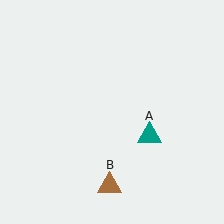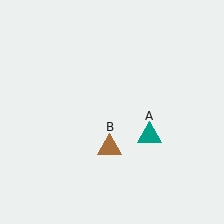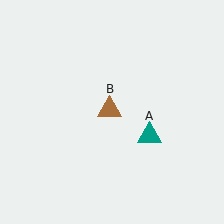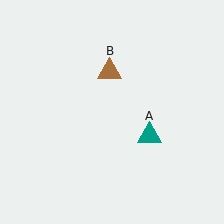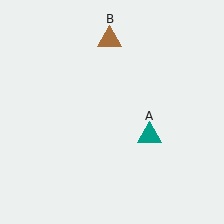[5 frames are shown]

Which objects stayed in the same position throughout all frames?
Teal triangle (object A) remained stationary.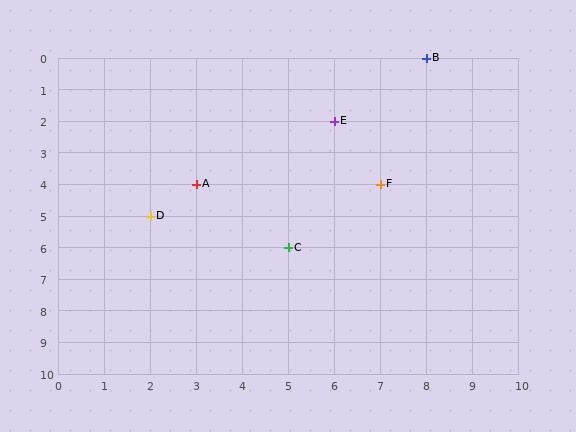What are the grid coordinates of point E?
Point E is at grid coordinates (6, 2).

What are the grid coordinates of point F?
Point F is at grid coordinates (7, 4).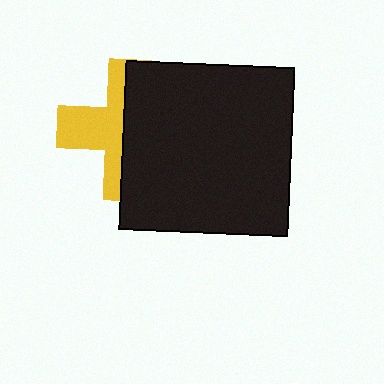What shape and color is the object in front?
The object in front is a black square.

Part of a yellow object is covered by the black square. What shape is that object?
It is a cross.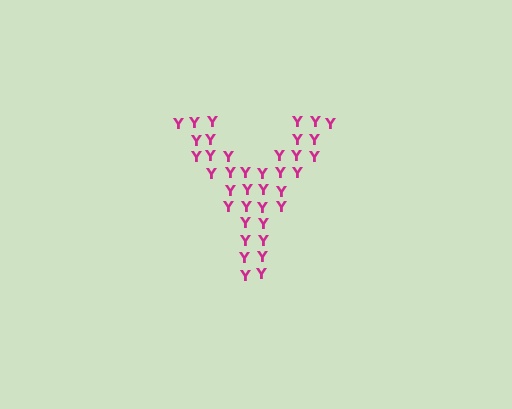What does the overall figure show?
The overall figure shows the letter Y.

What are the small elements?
The small elements are letter Y's.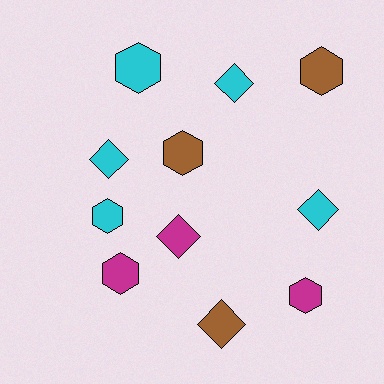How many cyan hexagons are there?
There are 2 cyan hexagons.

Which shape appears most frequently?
Hexagon, with 6 objects.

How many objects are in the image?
There are 11 objects.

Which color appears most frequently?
Cyan, with 5 objects.